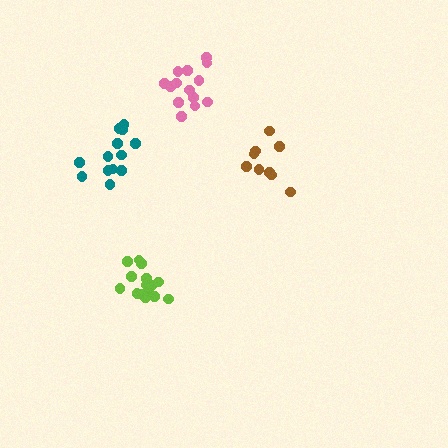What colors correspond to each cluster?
The clusters are colored: lime, pink, brown, teal.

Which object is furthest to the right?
The brown cluster is rightmost.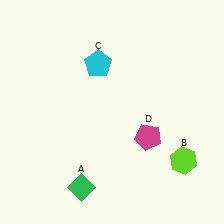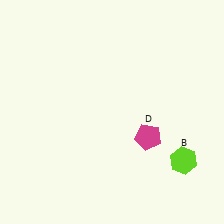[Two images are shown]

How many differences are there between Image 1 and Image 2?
There are 2 differences between the two images.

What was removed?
The cyan pentagon (C), the green diamond (A) were removed in Image 2.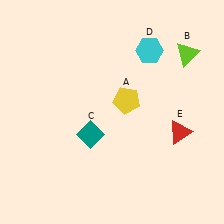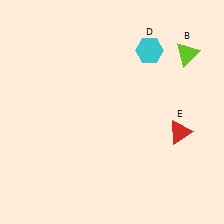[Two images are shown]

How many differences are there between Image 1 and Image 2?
There are 2 differences between the two images.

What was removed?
The teal diamond (C), the yellow pentagon (A) were removed in Image 2.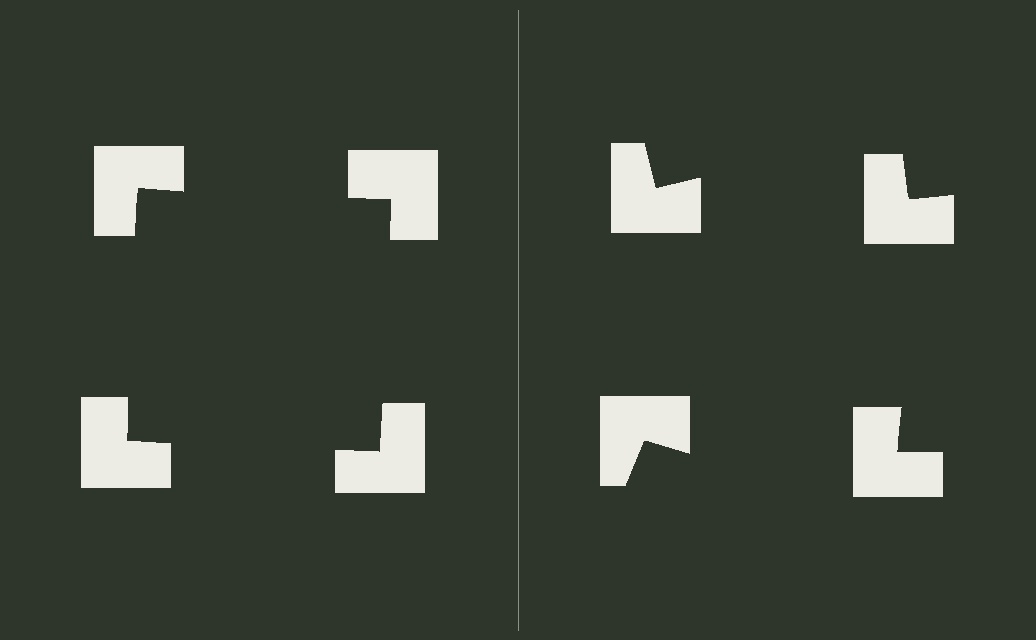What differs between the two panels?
The notched squares are positioned identically on both sides; only the wedge orientations differ. On the left they align to a square; on the right they are misaligned.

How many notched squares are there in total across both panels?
8 — 4 on each side.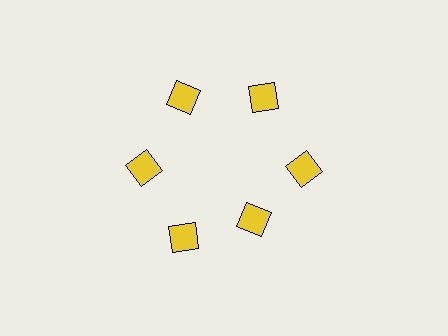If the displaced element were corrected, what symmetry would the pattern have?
It would have 6-fold rotational symmetry — the pattern would map onto itself every 60 degrees.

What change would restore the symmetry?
The symmetry would be restored by moving it outward, back onto the ring so that all 6 diamonds sit at equal angles and equal distance from the center.